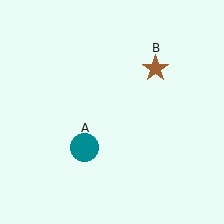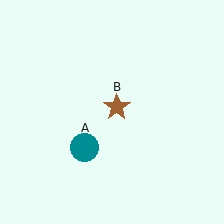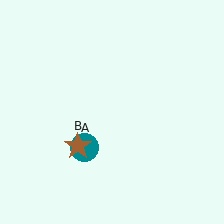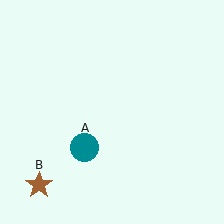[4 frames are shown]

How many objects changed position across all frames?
1 object changed position: brown star (object B).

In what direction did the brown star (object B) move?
The brown star (object B) moved down and to the left.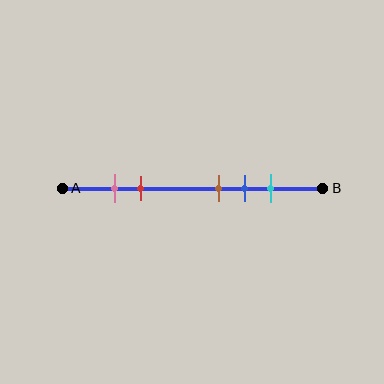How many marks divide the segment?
There are 5 marks dividing the segment.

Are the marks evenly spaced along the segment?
No, the marks are not evenly spaced.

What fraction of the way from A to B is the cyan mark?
The cyan mark is approximately 80% (0.8) of the way from A to B.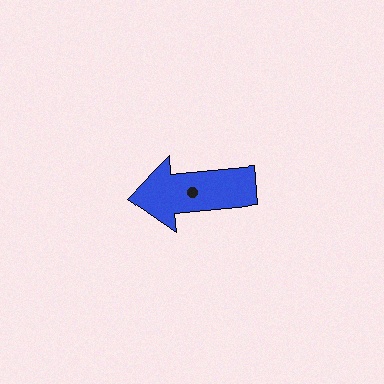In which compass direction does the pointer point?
West.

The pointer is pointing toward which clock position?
Roughly 9 o'clock.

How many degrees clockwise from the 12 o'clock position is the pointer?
Approximately 265 degrees.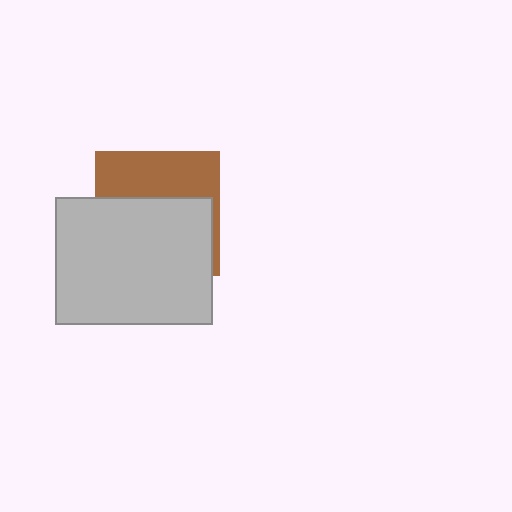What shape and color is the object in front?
The object in front is a light gray rectangle.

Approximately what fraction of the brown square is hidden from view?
Roughly 60% of the brown square is hidden behind the light gray rectangle.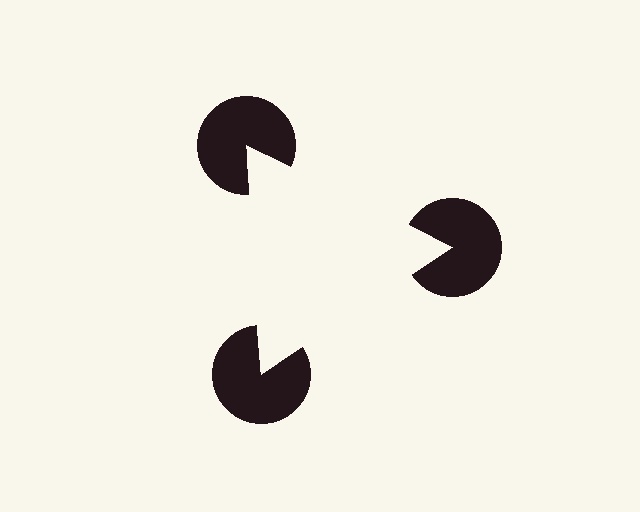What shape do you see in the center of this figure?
An illusory triangle — its edges are inferred from the aligned wedge cuts in the pac-man discs, not physically drawn.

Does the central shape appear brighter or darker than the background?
It typically appears slightly brighter than the background, even though no actual brightness change is drawn.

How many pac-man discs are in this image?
There are 3 — one at each vertex of the illusory triangle.